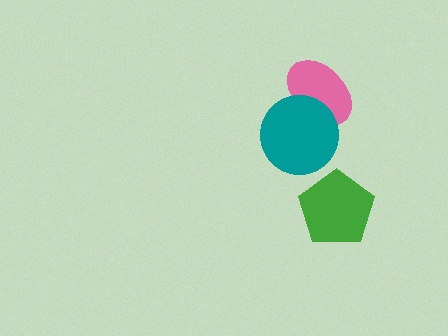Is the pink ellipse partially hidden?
Yes, it is partially covered by another shape.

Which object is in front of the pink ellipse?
The teal circle is in front of the pink ellipse.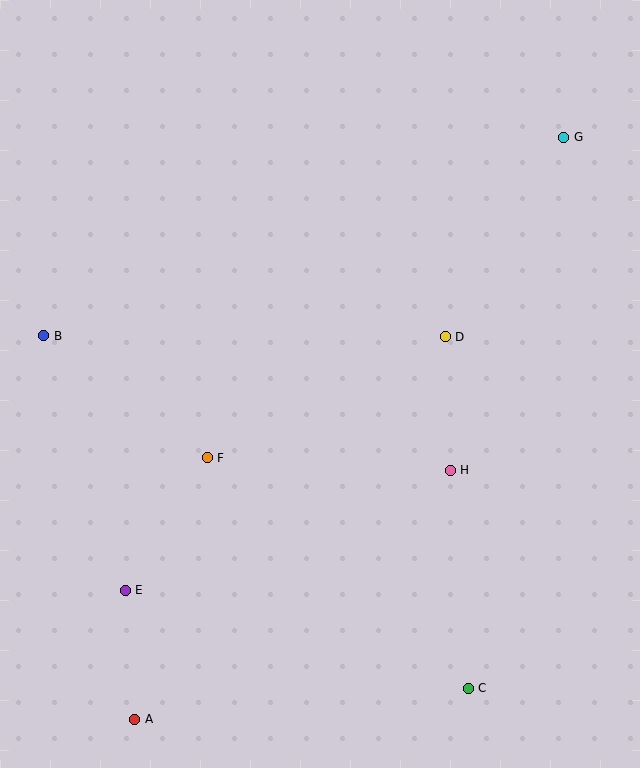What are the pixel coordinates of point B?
Point B is at (44, 336).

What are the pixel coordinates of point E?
Point E is at (125, 590).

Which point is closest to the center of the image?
Point D at (445, 337) is closest to the center.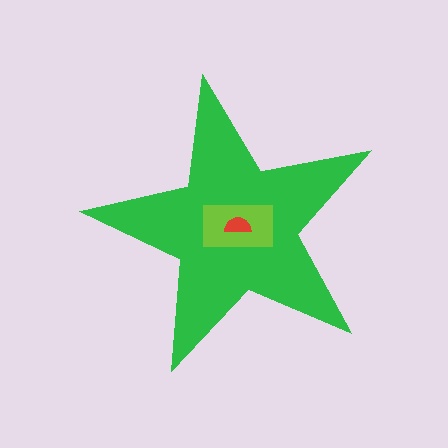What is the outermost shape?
The green star.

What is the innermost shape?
The red semicircle.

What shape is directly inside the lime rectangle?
The red semicircle.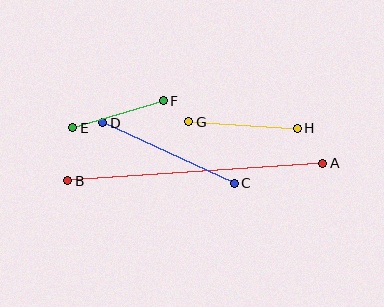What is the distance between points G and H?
The distance is approximately 109 pixels.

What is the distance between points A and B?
The distance is approximately 255 pixels.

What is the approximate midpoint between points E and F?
The midpoint is at approximately (118, 114) pixels.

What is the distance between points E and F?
The distance is approximately 94 pixels.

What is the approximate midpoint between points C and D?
The midpoint is at approximately (169, 153) pixels.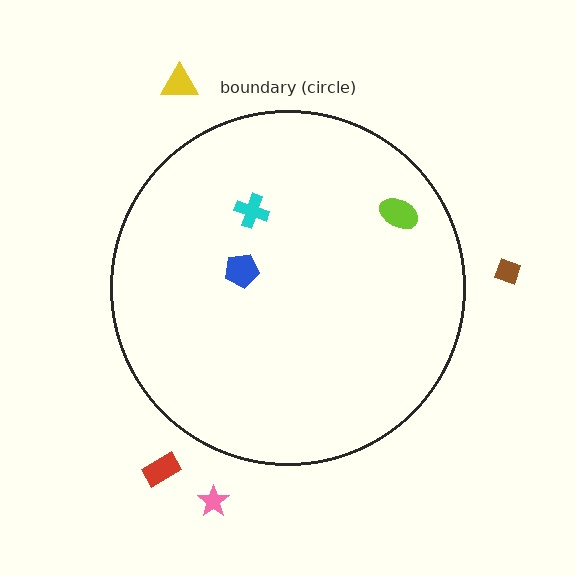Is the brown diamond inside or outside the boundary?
Outside.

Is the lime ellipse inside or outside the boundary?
Inside.